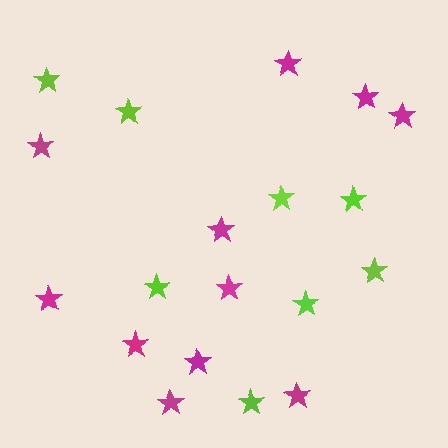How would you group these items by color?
There are 2 groups: one group of lime stars (8) and one group of magenta stars (11).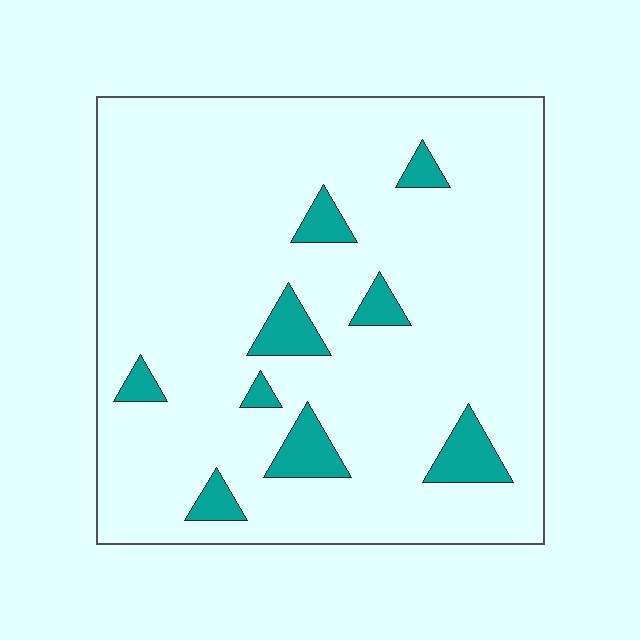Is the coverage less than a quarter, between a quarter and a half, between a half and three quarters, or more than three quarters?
Less than a quarter.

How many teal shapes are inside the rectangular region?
9.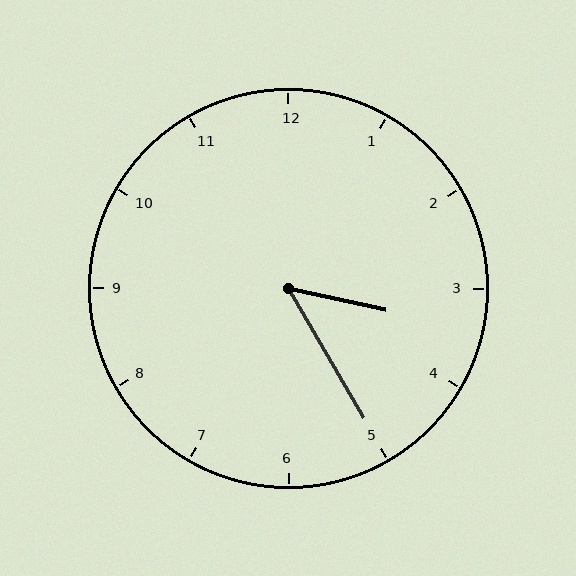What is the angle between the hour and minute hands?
Approximately 48 degrees.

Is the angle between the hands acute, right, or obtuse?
It is acute.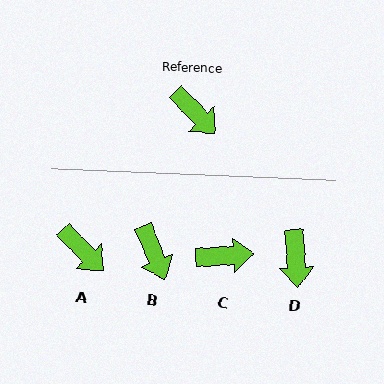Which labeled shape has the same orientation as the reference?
A.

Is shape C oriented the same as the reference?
No, it is off by about 49 degrees.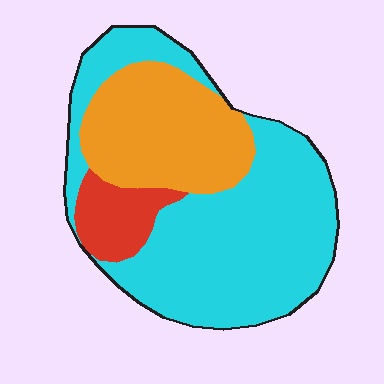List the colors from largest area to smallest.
From largest to smallest: cyan, orange, red.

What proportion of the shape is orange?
Orange covers 30% of the shape.